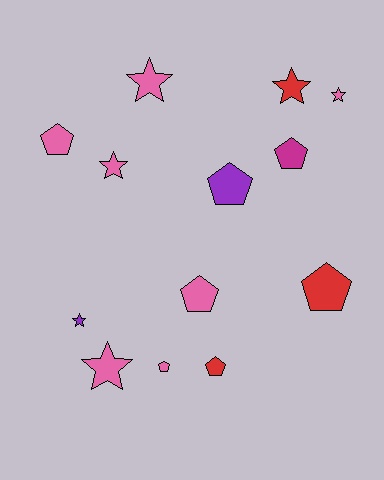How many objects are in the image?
There are 13 objects.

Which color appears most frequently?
Pink, with 7 objects.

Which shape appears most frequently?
Pentagon, with 7 objects.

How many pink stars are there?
There are 4 pink stars.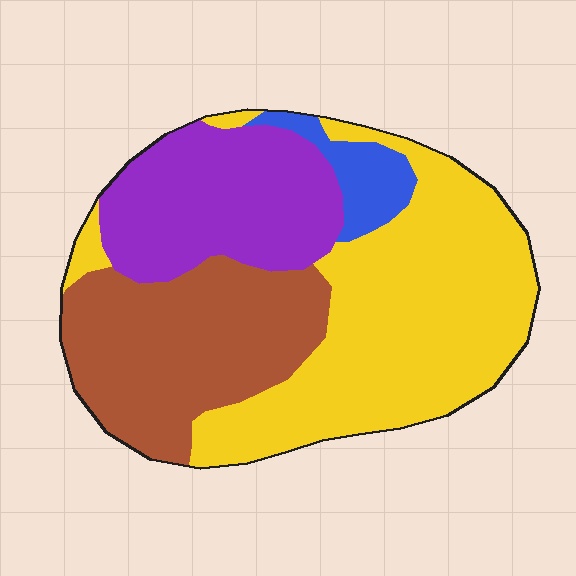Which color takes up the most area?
Yellow, at roughly 45%.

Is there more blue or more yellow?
Yellow.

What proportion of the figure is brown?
Brown takes up between a quarter and a half of the figure.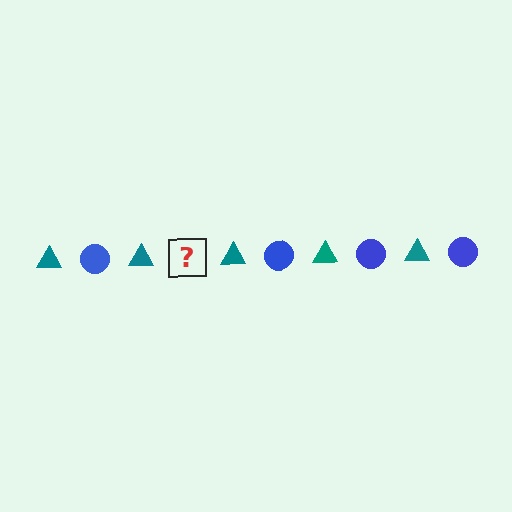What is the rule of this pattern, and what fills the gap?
The rule is that the pattern alternates between teal triangle and blue circle. The gap should be filled with a blue circle.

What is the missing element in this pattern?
The missing element is a blue circle.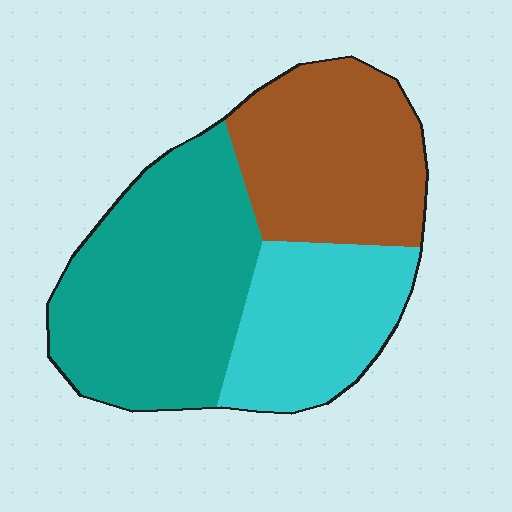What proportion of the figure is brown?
Brown takes up between a sixth and a third of the figure.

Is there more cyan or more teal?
Teal.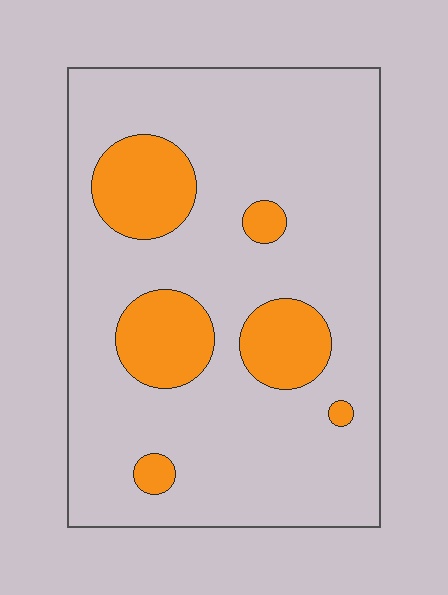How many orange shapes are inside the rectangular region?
6.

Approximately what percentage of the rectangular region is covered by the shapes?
Approximately 20%.